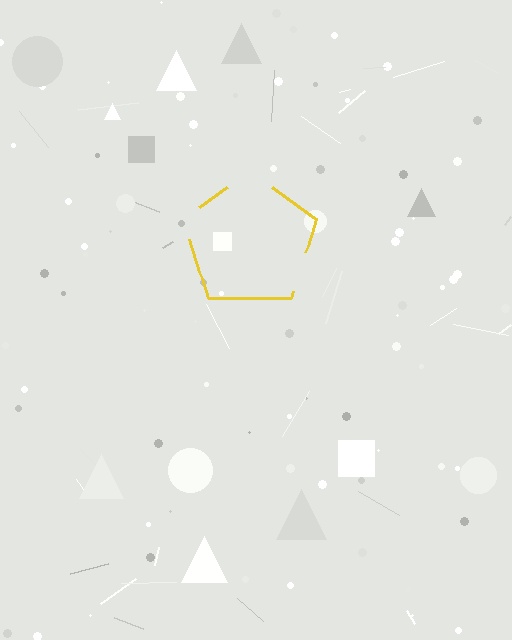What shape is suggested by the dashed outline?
The dashed outline suggests a pentagon.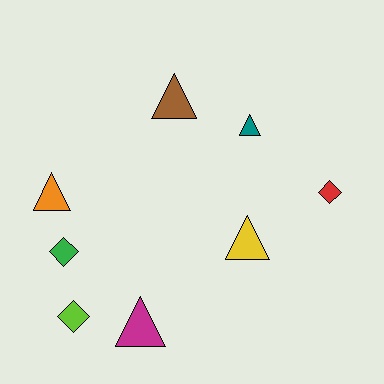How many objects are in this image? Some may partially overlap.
There are 8 objects.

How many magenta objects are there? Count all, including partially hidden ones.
There is 1 magenta object.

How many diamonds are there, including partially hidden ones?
There are 3 diamonds.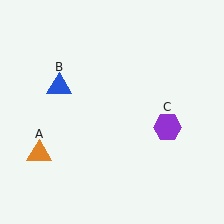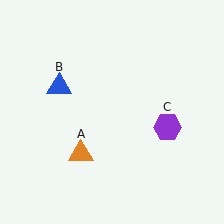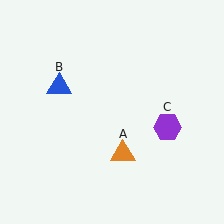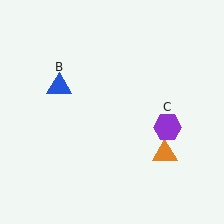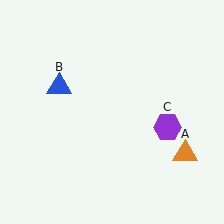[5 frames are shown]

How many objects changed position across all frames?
1 object changed position: orange triangle (object A).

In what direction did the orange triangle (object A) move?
The orange triangle (object A) moved right.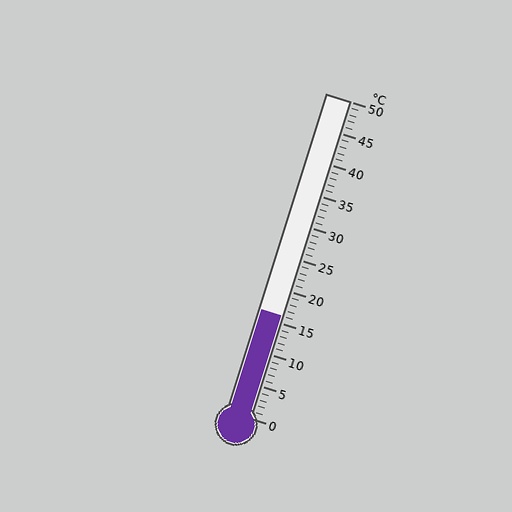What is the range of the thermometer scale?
The thermometer scale ranges from 0°C to 50°C.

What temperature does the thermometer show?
The thermometer shows approximately 16°C.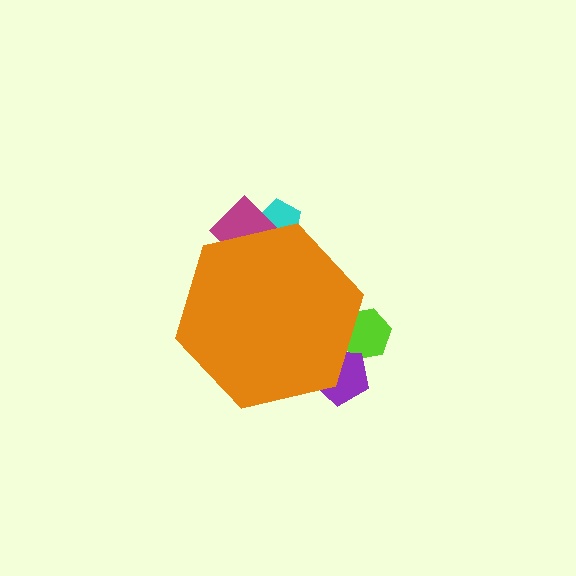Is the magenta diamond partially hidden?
Yes, the magenta diamond is partially hidden behind the orange hexagon.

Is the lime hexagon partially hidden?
Yes, the lime hexagon is partially hidden behind the orange hexagon.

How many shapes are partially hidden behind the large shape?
4 shapes are partially hidden.